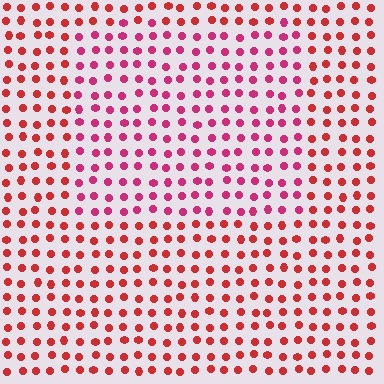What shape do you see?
I see a rectangle.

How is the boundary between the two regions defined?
The boundary is defined purely by a slight shift in hue (about 28 degrees). Spacing, size, and orientation are identical on both sides.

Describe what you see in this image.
The image is filled with small red elements in a uniform arrangement. A rectangle-shaped region is visible where the elements are tinted to a slightly different hue, forming a subtle color boundary.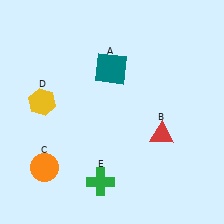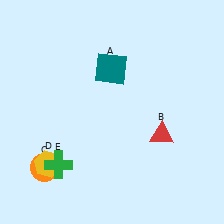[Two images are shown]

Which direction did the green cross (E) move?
The green cross (E) moved left.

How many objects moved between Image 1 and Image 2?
2 objects moved between the two images.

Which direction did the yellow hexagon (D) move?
The yellow hexagon (D) moved down.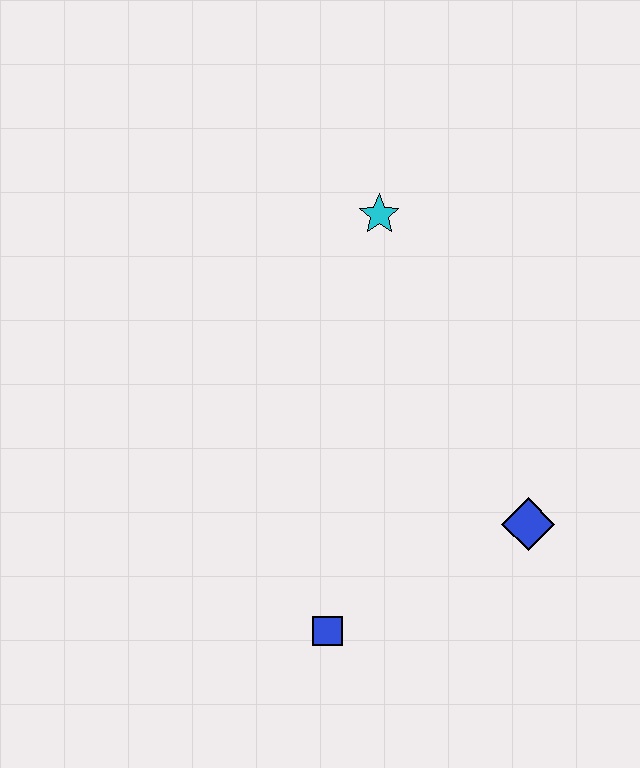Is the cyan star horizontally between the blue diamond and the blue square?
Yes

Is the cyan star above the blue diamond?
Yes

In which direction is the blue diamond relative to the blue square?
The blue diamond is to the right of the blue square.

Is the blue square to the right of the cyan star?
No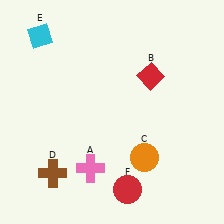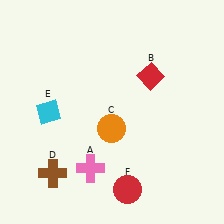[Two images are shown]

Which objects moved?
The objects that moved are: the orange circle (C), the cyan diamond (E).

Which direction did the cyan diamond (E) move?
The cyan diamond (E) moved down.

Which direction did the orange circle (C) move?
The orange circle (C) moved left.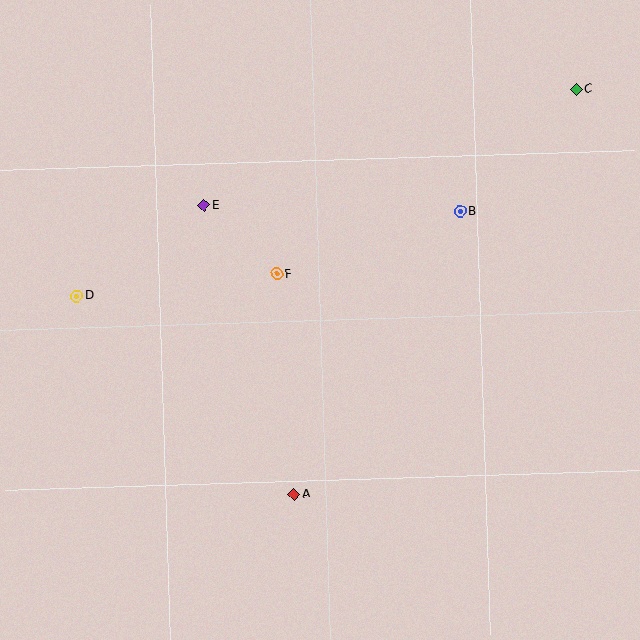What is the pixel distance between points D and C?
The distance between D and C is 541 pixels.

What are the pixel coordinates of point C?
Point C is at (576, 89).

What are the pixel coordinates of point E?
Point E is at (204, 205).